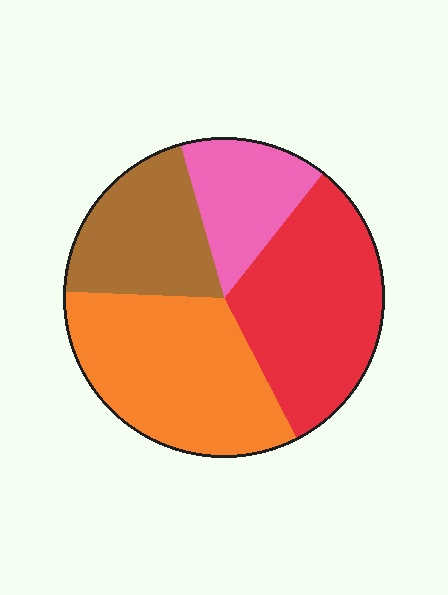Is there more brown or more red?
Red.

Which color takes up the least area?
Pink, at roughly 15%.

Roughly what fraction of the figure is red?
Red takes up about one third (1/3) of the figure.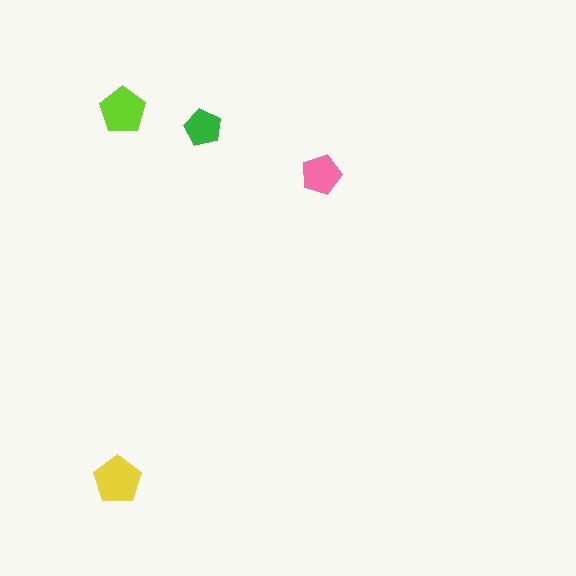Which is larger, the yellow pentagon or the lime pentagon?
The yellow one.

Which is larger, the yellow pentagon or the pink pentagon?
The yellow one.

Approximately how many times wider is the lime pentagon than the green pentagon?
About 1.5 times wider.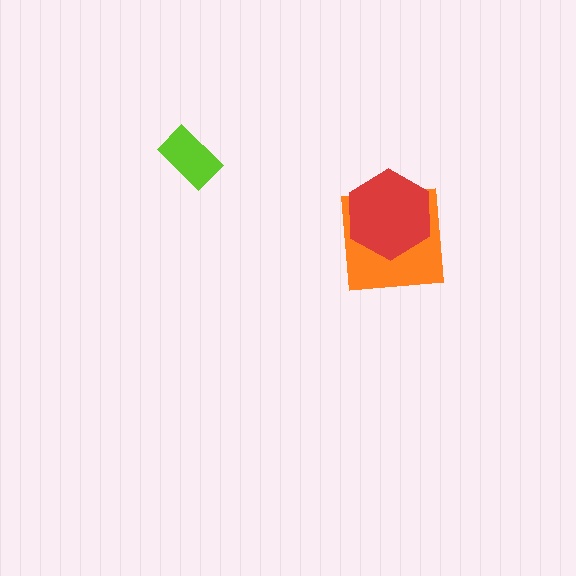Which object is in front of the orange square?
The red hexagon is in front of the orange square.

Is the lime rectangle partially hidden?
No, no other shape covers it.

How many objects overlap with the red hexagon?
1 object overlaps with the red hexagon.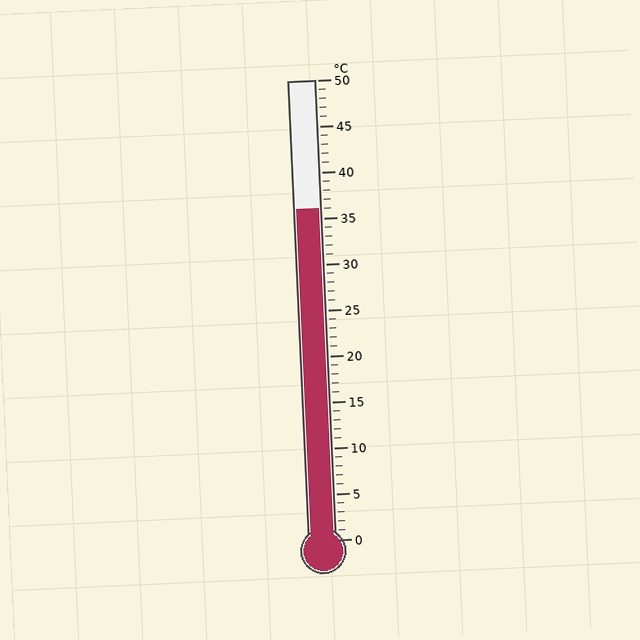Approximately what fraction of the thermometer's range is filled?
The thermometer is filled to approximately 70% of its range.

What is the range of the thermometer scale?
The thermometer scale ranges from 0°C to 50°C.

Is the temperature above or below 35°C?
The temperature is above 35°C.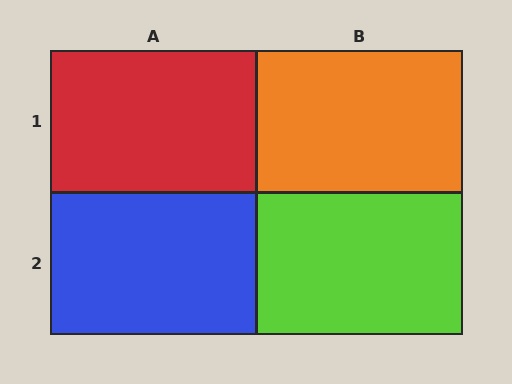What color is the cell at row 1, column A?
Red.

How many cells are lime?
1 cell is lime.